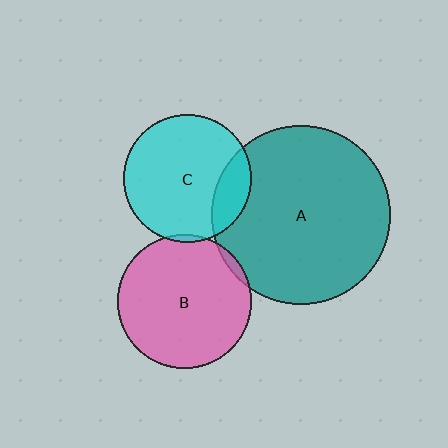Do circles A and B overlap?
Yes.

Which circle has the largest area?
Circle A (teal).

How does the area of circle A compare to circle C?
Approximately 2.0 times.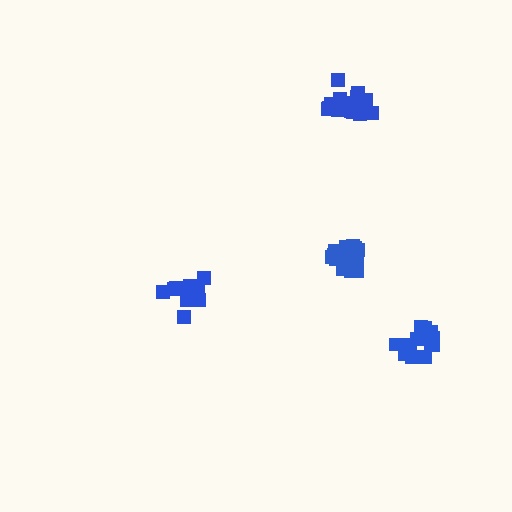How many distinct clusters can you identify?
There are 4 distinct clusters.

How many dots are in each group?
Group 1: 20 dots, Group 2: 16 dots, Group 3: 15 dots, Group 4: 18 dots (69 total).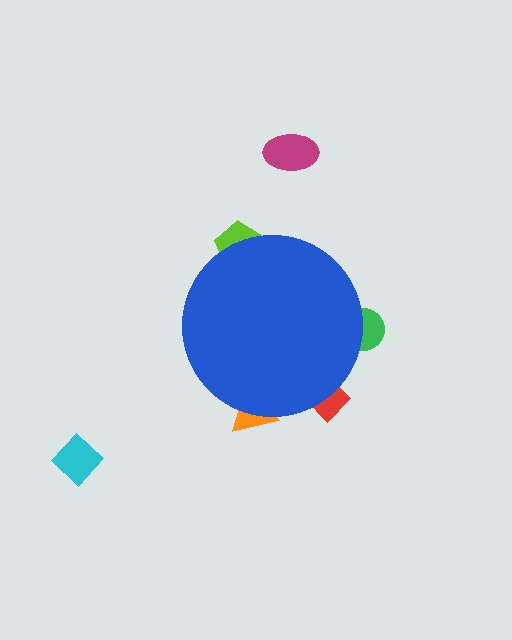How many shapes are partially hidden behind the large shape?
4 shapes are partially hidden.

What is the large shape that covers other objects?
A blue circle.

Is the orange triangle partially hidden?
Yes, the orange triangle is partially hidden behind the blue circle.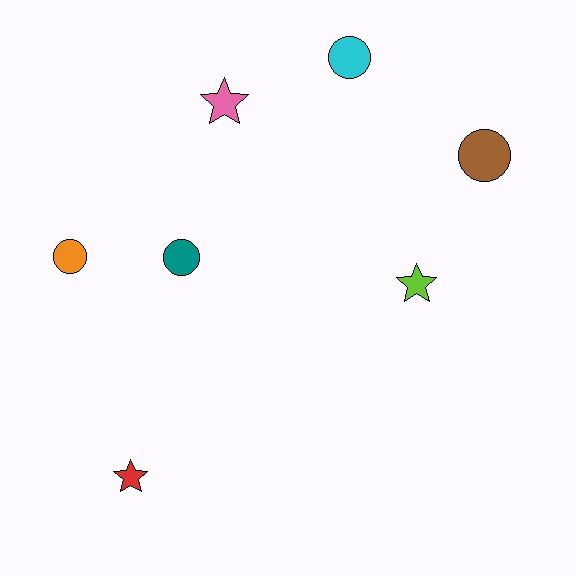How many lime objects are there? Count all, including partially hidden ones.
There is 1 lime object.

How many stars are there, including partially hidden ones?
There are 3 stars.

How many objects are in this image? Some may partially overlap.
There are 7 objects.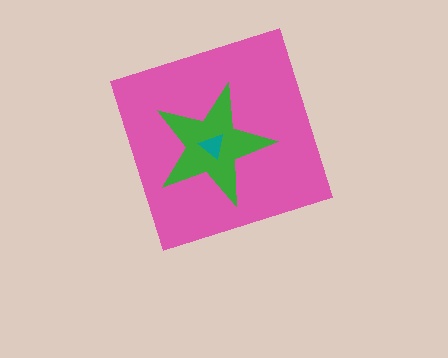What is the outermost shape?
The pink diamond.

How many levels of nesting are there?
3.